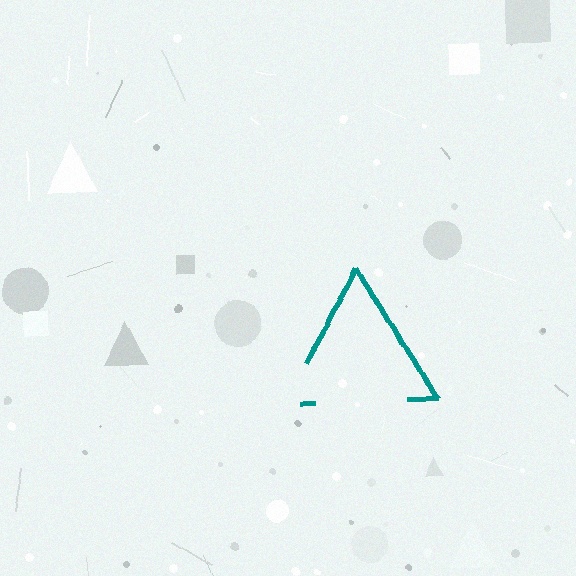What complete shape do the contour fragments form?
The contour fragments form a triangle.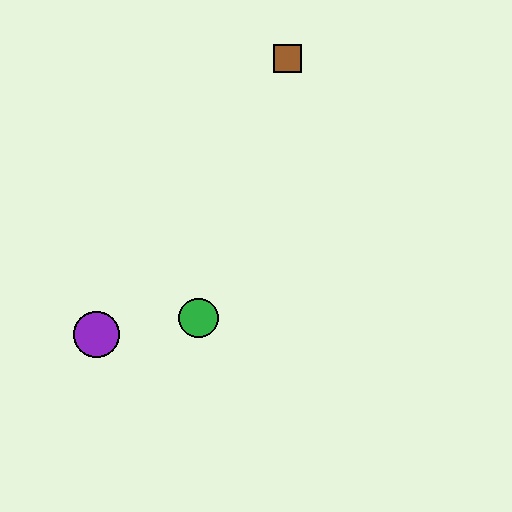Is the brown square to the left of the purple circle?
No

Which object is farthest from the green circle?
The brown square is farthest from the green circle.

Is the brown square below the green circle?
No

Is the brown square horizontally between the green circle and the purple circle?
No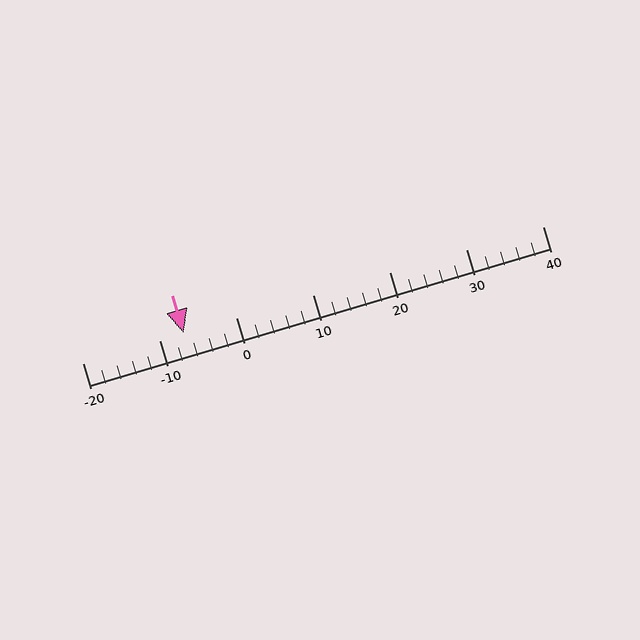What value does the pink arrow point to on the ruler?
The pink arrow points to approximately -7.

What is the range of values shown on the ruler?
The ruler shows values from -20 to 40.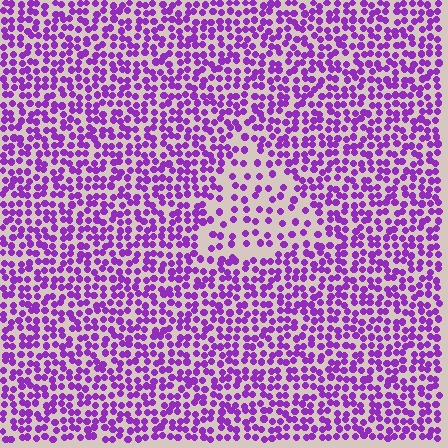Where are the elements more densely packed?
The elements are more densely packed outside the triangle boundary.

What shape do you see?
I see a triangle.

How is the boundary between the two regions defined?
The boundary is defined by a change in element density (approximately 2.1x ratio). All elements are the same color, size, and shape.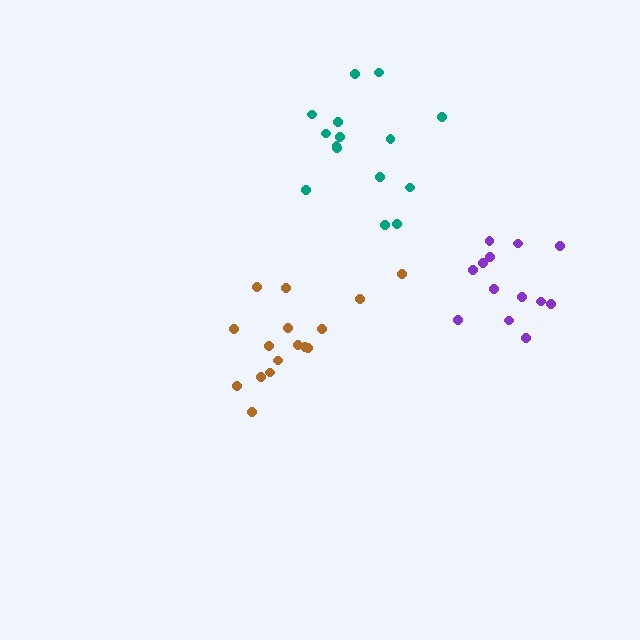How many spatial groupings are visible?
There are 3 spatial groupings.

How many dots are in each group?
Group 1: 16 dots, Group 2: 15 dots, Group 3: 13 dots (44 total).